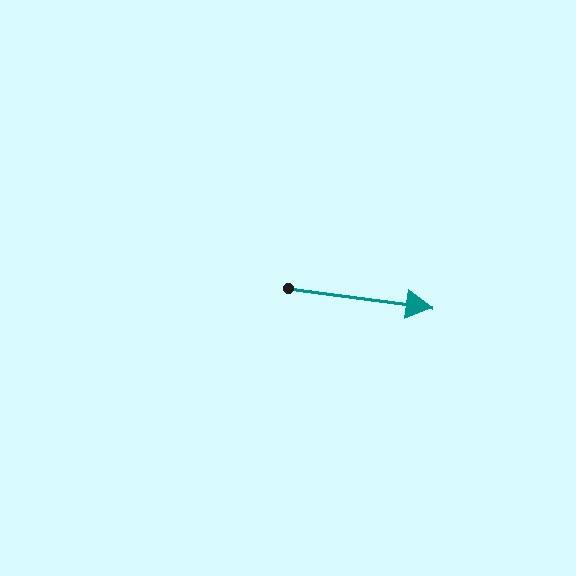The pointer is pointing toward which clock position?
Roughly 3 o'clock.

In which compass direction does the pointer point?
East.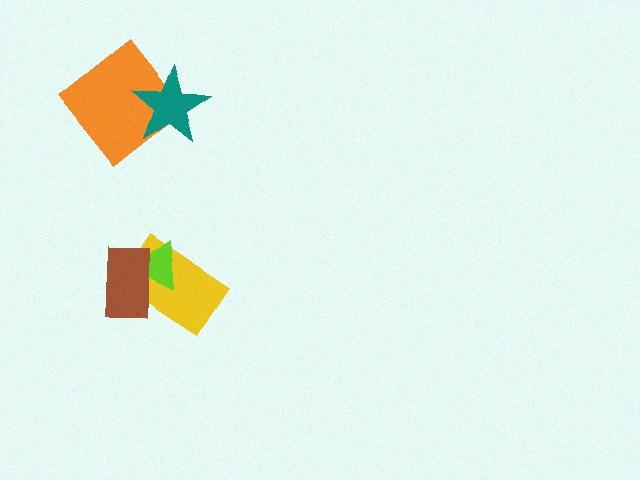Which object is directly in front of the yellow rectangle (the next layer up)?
The lime triangle is directly in front of the yellow rectangle.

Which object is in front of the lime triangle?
The brown rectangle is in front of the lime triangle.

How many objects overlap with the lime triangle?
2 objects overlap with the lime triangle.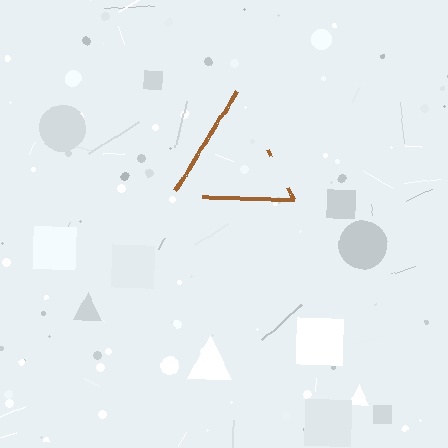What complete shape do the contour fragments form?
The contour fragments form a triangle.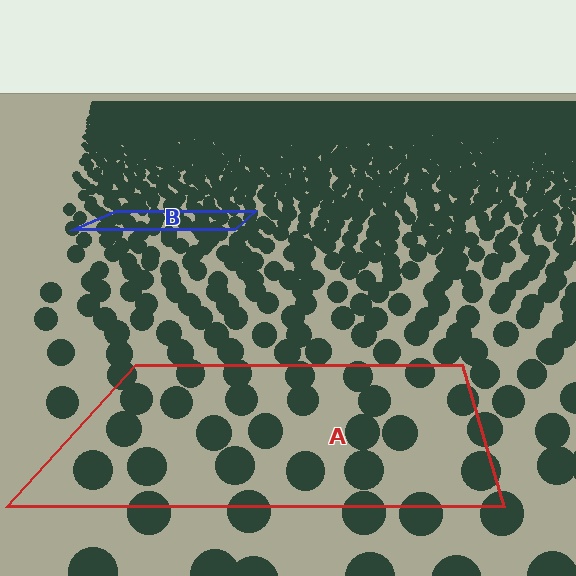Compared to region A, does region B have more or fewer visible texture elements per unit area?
Region B has more texture elements per unit area — they are packed more densely because it is farther away.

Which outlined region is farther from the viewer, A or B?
Region B is farther from the viewer — the texture elements inside it appear smaller and more densely packed.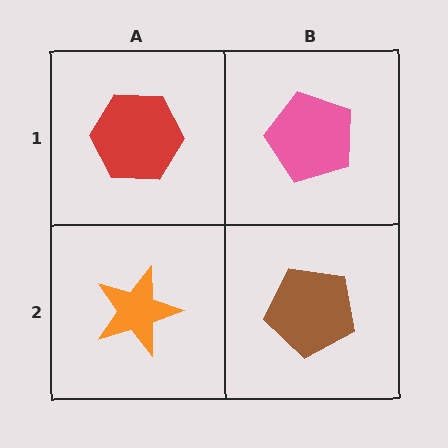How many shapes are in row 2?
2 shapes.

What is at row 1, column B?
A pink pentagon.